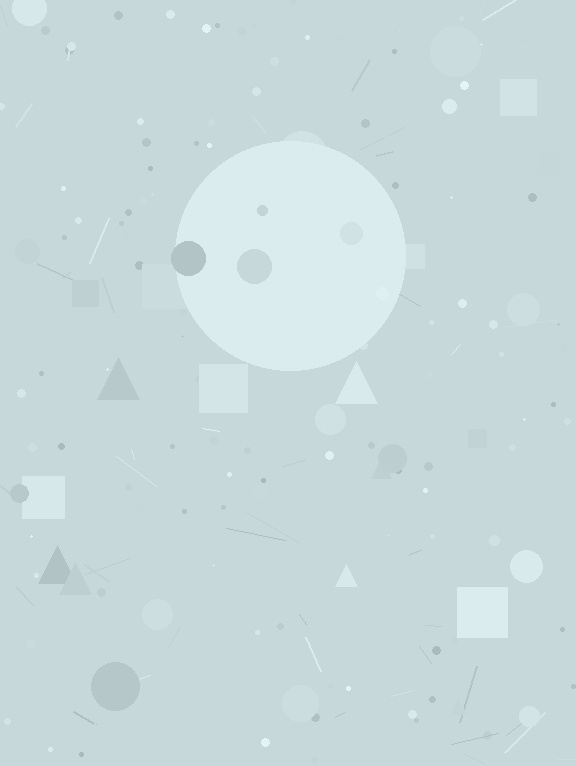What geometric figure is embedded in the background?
A circle is embedded in the background.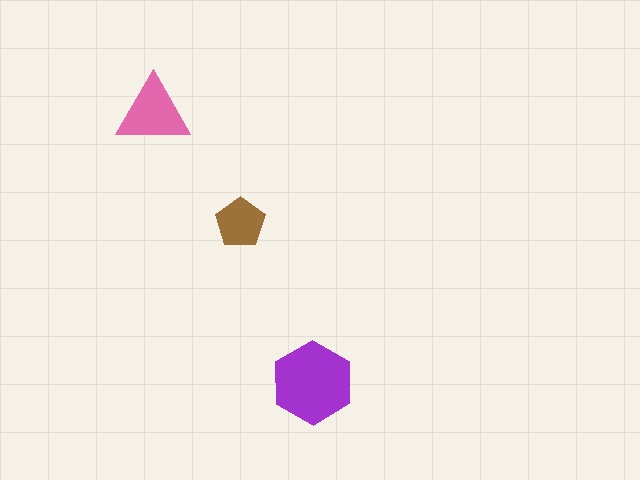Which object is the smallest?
The brown pentagon.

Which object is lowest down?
The purple hexagon is bottommost.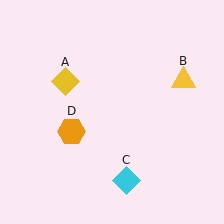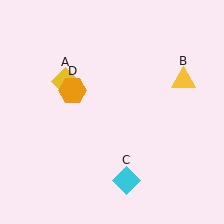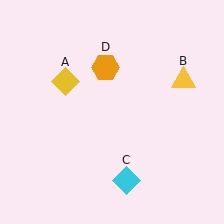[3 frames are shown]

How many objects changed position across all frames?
1 object changed position: orange hexagon (object D).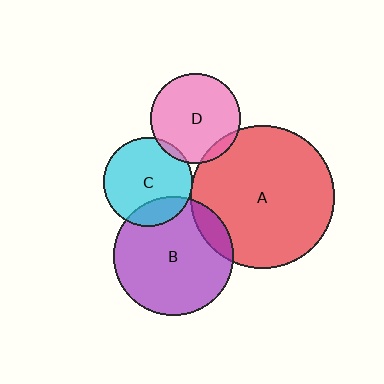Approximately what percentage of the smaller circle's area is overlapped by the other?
Approximately 20%.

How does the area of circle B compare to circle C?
Approximately 1.8 times.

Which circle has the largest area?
Circle A (red).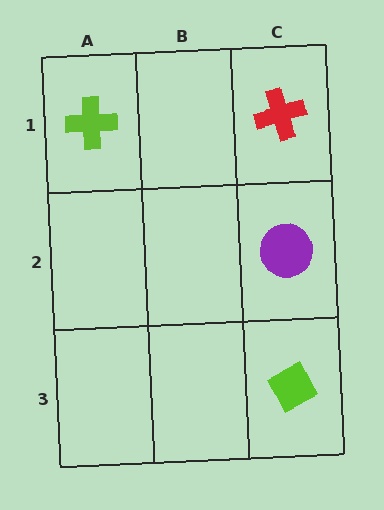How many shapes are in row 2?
1 shape.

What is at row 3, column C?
A lime diamond.